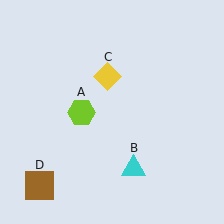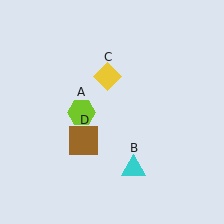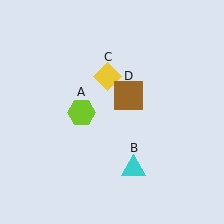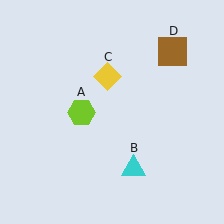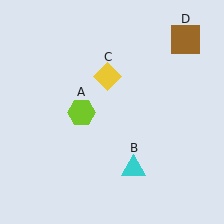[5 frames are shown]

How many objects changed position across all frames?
1 object changed position: brown square (object D).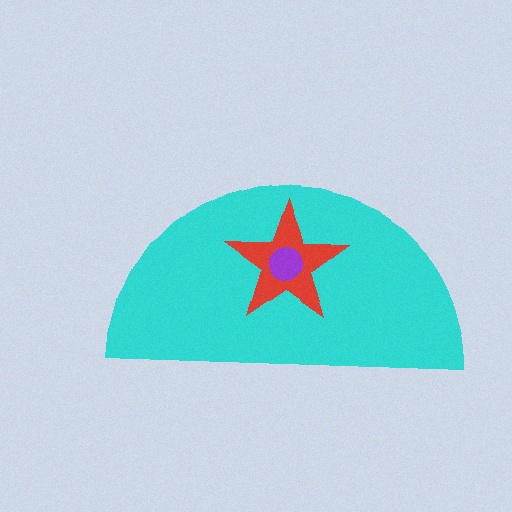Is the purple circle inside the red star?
Yes.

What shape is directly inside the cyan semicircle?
The red star.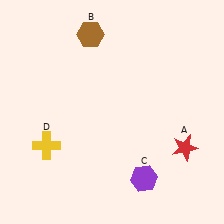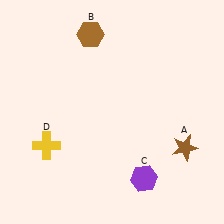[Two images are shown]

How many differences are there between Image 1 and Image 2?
There is 1 difference between the two images.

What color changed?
The star (A) changed from red in Image 1 to brown in Image 2.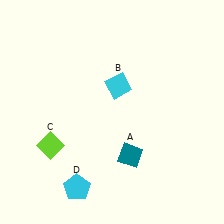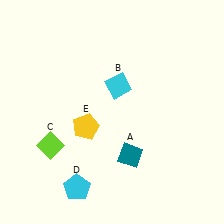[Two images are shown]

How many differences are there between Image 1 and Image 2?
There is 1 difference between the two images.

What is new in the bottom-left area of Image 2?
A yellow pentagon (E) was added in the bottom-left area of Image 2.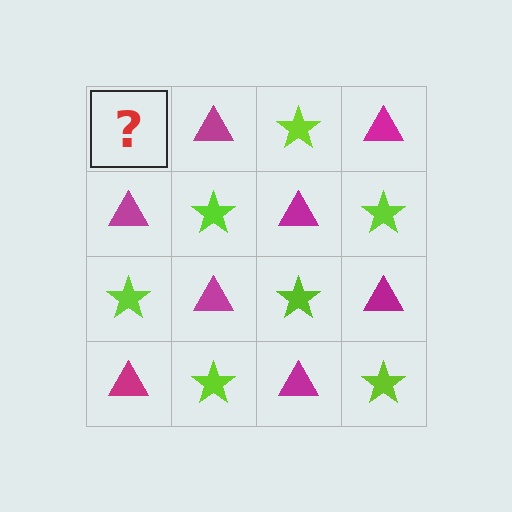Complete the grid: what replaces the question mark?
The question mark should be replaced with a lime star.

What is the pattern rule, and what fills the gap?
The rule is that it alternates lime star and magenta triangle in a checkerboard pattern. The gap should be filled with a lime star.